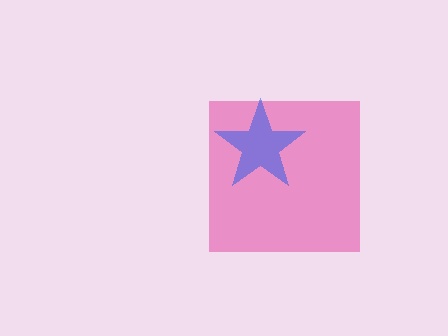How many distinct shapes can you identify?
There are 2 distinct shapes: a pink square, a blue star.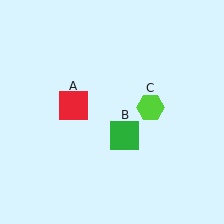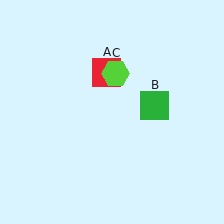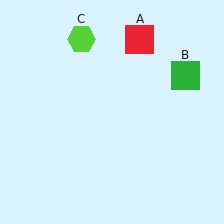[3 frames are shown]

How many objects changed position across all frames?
3 objects changed position: red square (object A), green square (object B), lime hexagon (object C).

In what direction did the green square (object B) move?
The green square (object B) moved up and to the right.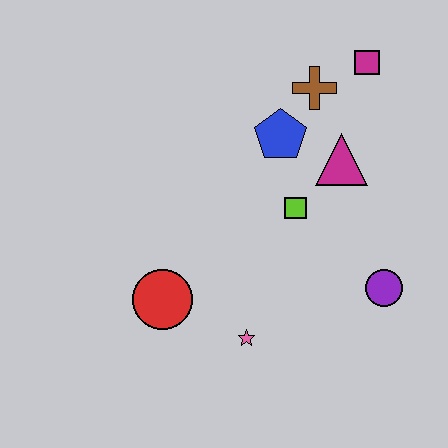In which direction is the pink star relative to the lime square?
The pink star is below the lime square.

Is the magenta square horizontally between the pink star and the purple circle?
Yes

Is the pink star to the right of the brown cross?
No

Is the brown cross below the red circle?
No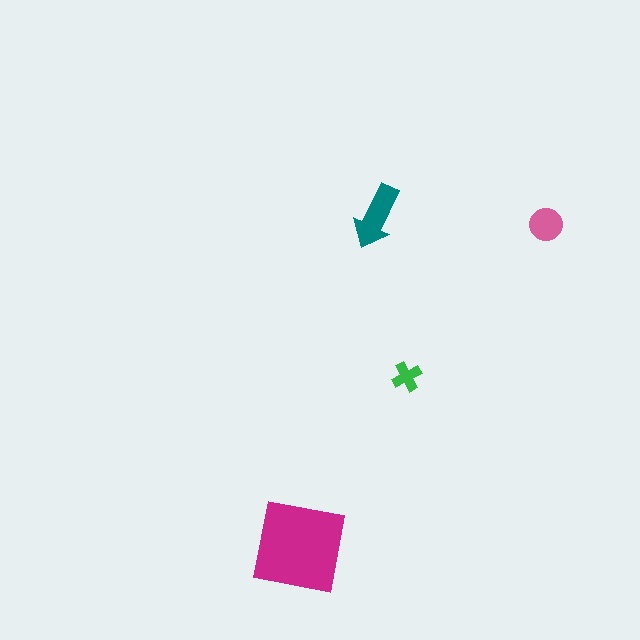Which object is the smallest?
The green cross.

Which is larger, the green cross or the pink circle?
The pink circle.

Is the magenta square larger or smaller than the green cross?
Larger.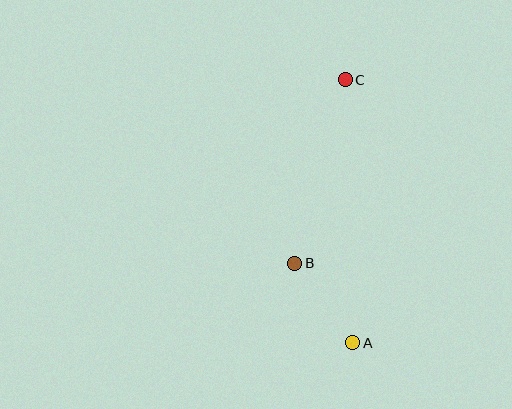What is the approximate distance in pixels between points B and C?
The distance between B and C is approximately 190 pixels.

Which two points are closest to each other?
Points A and B are closest to each other.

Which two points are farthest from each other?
Points A and C are farthest from each other.